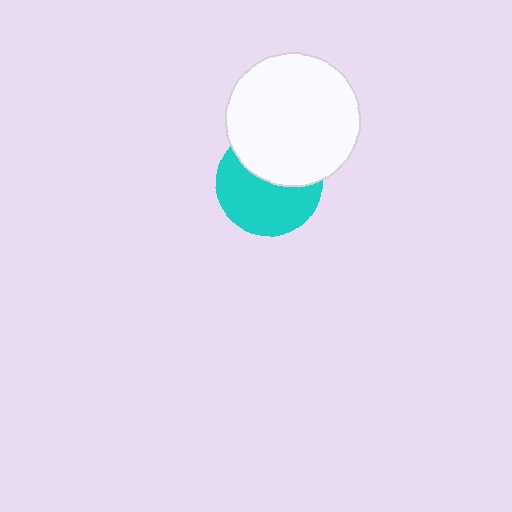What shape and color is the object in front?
The object in front is a white circle.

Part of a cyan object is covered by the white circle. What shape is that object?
It is a circle.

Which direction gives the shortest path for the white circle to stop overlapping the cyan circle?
Moving up gives the shortest separation.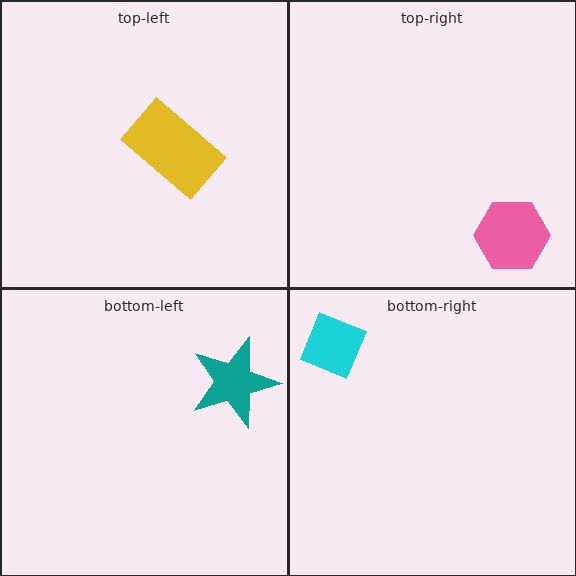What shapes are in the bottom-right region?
The cyan diamond.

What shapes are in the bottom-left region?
The teal star.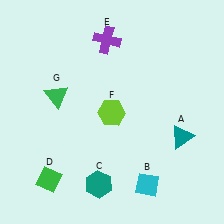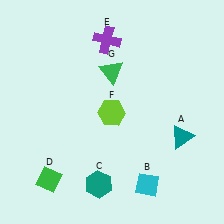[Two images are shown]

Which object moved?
The green triangle (G) moved right.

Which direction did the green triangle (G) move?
The green triangle (G) moved right.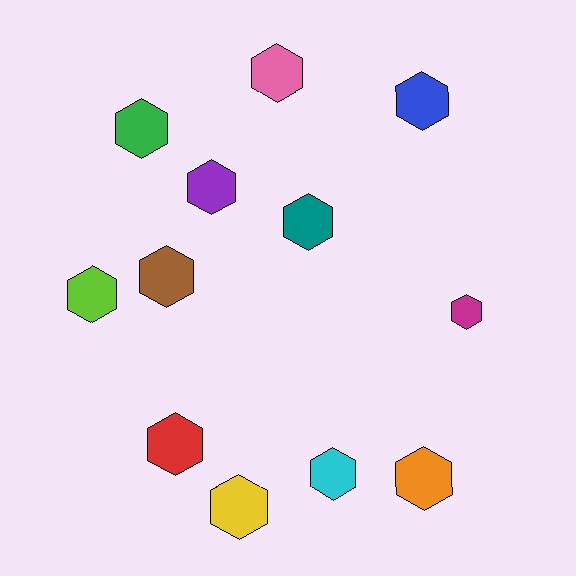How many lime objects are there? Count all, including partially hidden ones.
There is 1 lime object.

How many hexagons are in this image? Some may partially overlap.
There are 12 hexagons.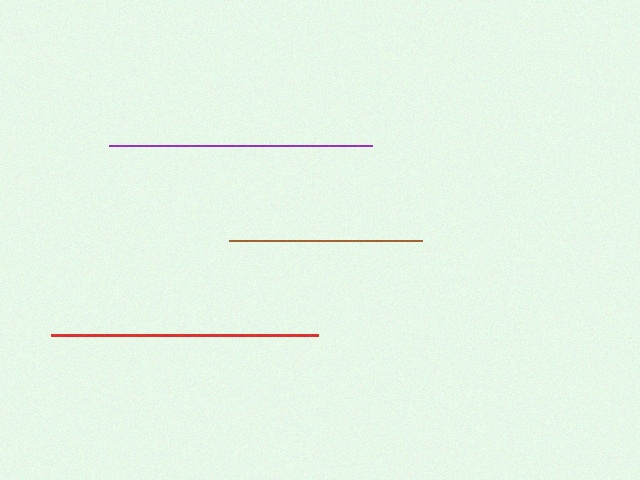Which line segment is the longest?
The red line is the longest at approximately 268 pixels.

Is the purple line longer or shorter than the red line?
The red line is longer than the purple line.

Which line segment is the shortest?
The brown line is the shortest at approximately 193 pixels.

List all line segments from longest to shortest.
From longest to shortest: red, purple, brown.